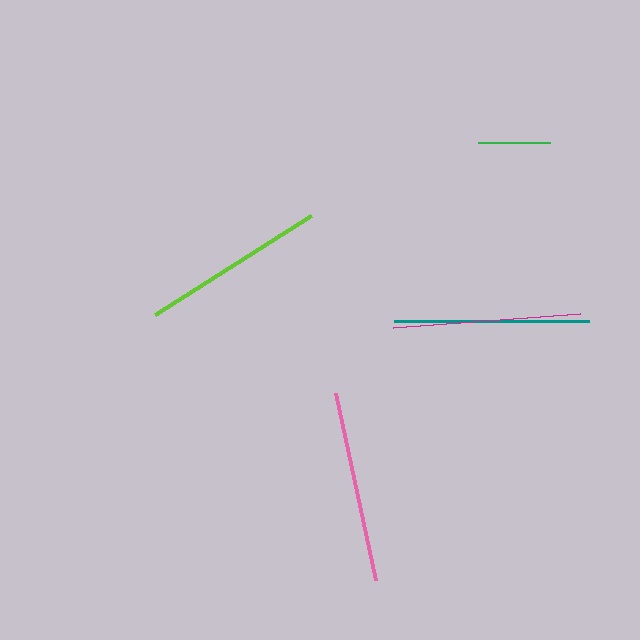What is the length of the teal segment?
The teal segment is approximately 195 pixels long.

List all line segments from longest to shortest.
From longest to shortest: teal, pink, magenta, lime, green.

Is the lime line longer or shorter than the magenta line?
The magenta line is longer than the lime line.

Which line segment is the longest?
The teal line is the longest at approximately 195 pixels.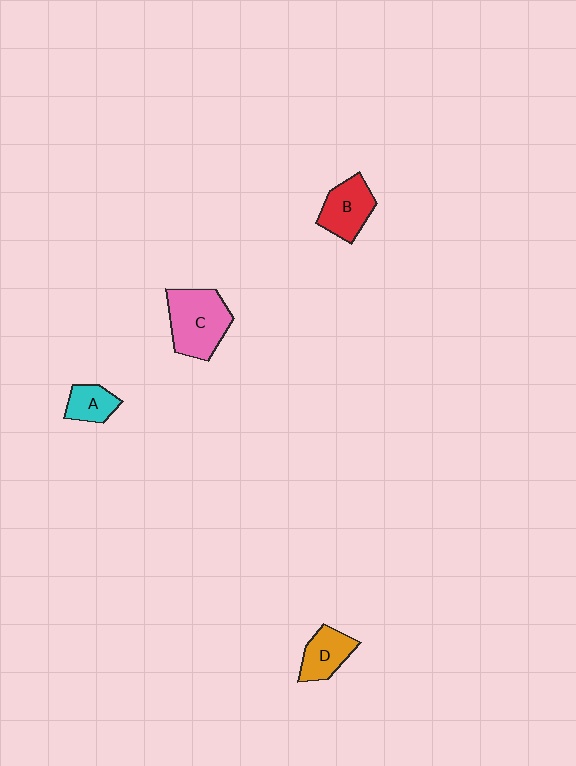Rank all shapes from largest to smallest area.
From largest to smallest: C (pink), B (red), D (orange), A (cyan).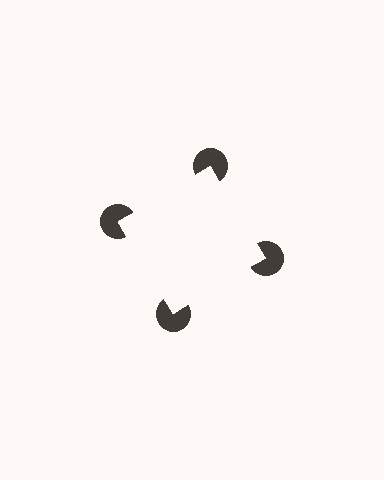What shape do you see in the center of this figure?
An illusory square — its edges are inferred from the aligned wedge cuts in the pac-man discs, not physically drawn.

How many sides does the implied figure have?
4 sides.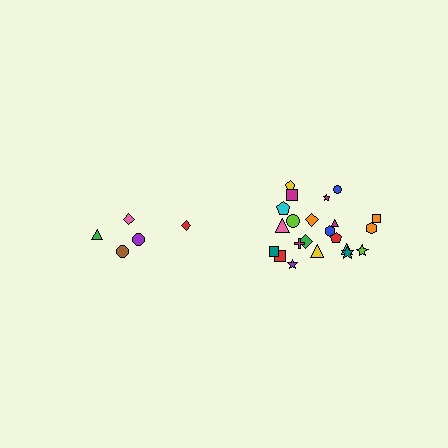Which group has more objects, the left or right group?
The right group.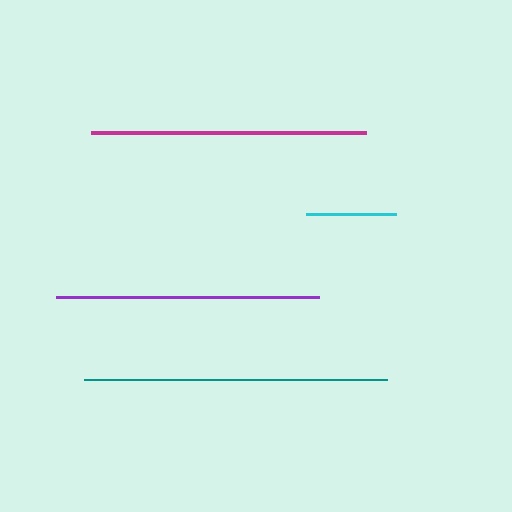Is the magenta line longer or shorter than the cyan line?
The magenta line is longer than the cyan line.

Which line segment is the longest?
The teal line is the longest at approximately 303 pixels.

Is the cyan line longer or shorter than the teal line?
The teal line is longer than the cyan line.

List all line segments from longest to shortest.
From longest to shortest: teal, magenta, purple, cyan.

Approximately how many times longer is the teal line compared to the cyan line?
The teal line is approximately 3.4 times the length of the cyan line.